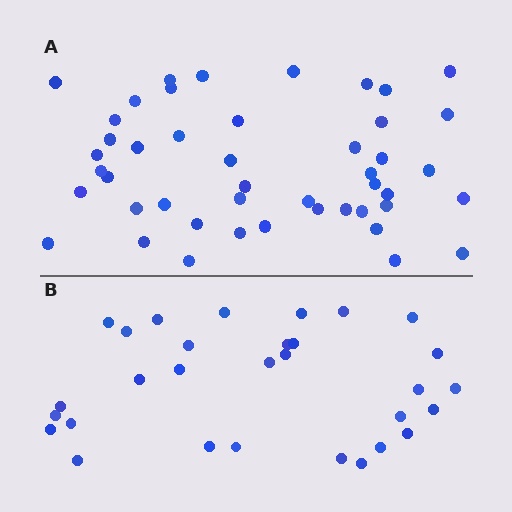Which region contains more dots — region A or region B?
Region A (the top region) has more dots.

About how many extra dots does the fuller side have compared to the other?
Region A has approximately 15 more dots than region B.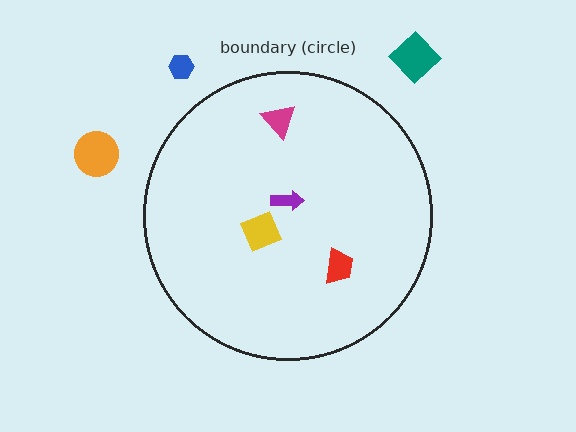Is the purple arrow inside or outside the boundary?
Inside.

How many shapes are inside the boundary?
4 inside, 3 outside.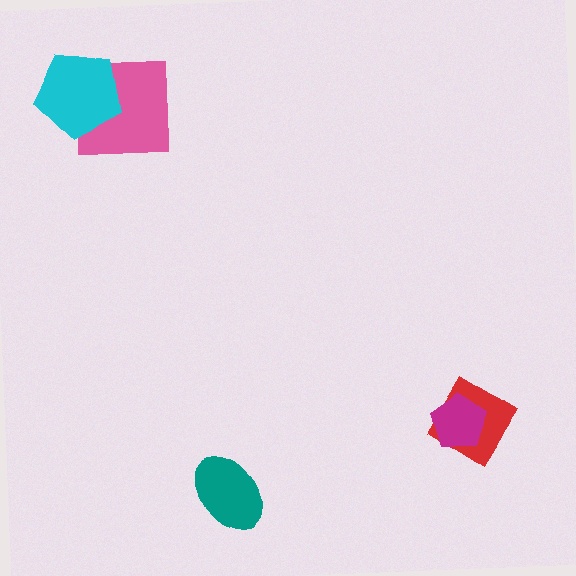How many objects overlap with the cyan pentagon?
1 object overlaps with the cyan pentagon.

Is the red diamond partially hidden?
Yes, it is partially covered by another shape.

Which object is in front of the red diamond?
The magenta pentagon is in front of the red diamond.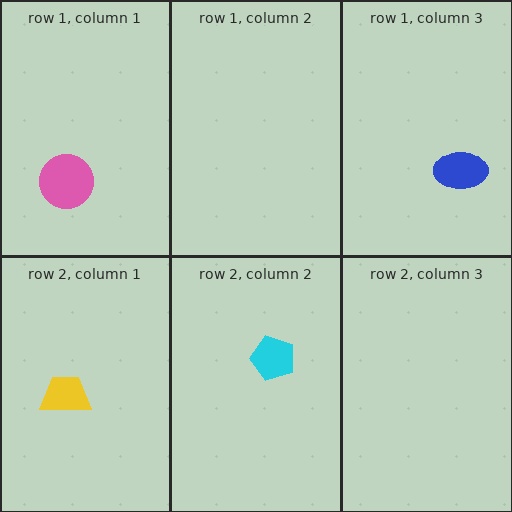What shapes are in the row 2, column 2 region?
The cyan pentagon.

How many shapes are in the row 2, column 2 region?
1.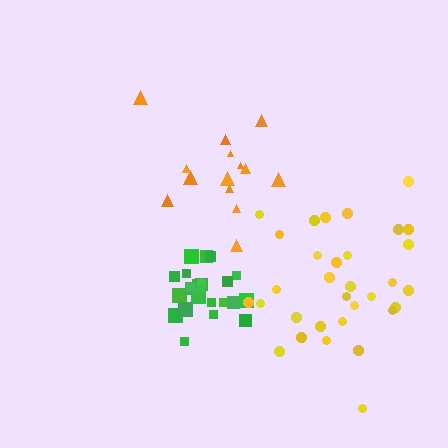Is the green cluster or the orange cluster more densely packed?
Green.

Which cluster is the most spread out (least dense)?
Orange.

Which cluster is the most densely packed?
Green.